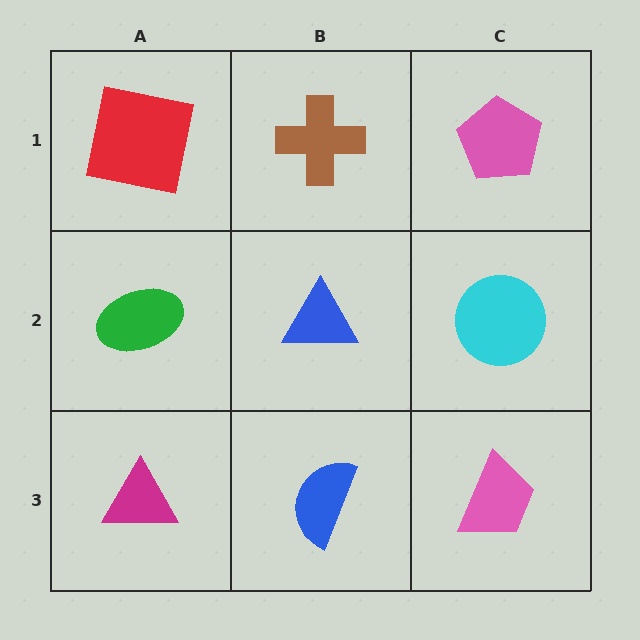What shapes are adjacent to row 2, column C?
A pink pentagon (row 1, column C), a pink trapezoid (row 3, column C), a blue triangle (row 2, column B).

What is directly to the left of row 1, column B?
A red square.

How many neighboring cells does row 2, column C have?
3.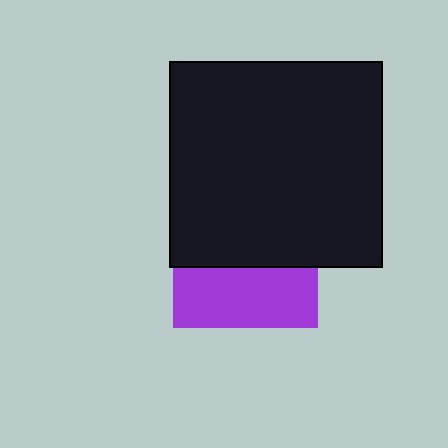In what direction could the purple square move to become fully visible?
The purple square could move down. That would shift it out from behind the black rectangle entirely.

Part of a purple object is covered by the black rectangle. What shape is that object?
It is a square.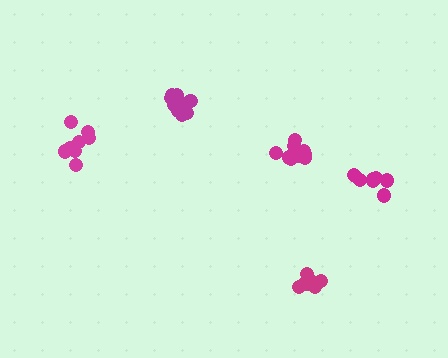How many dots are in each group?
Group 1: 10 dots, Group 2: 12 dots, Group 3: 8 dots, Group 4: 9 dots, Group 5: 8 dots (47 total).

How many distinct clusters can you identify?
There are 5 distinct clusters.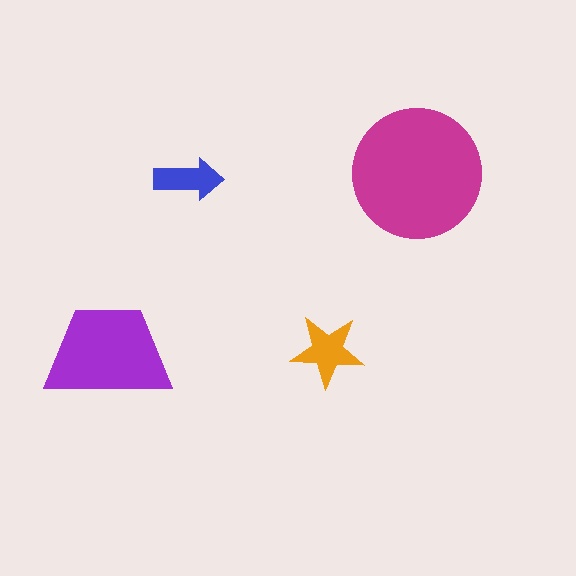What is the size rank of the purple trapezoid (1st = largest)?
2nd.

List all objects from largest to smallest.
The magenta circle, the purple trapezoid, the orange star, the blue arrow.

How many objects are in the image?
There are 4 objects in the image.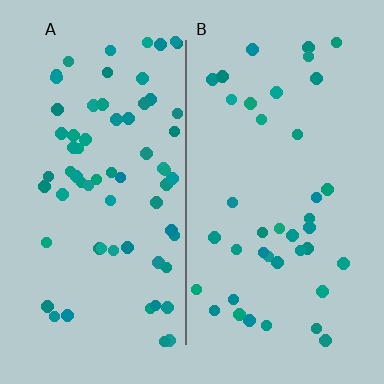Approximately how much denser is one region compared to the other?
Approximately 1.7× — region A over region B.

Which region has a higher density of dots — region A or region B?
A (the left).